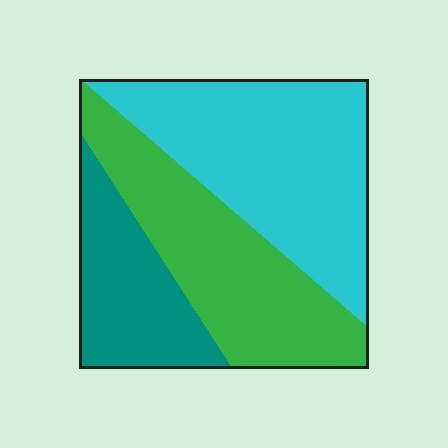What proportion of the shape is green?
Green covers 35% of the shape.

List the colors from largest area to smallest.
From largest to smallest: cyan, green, teal.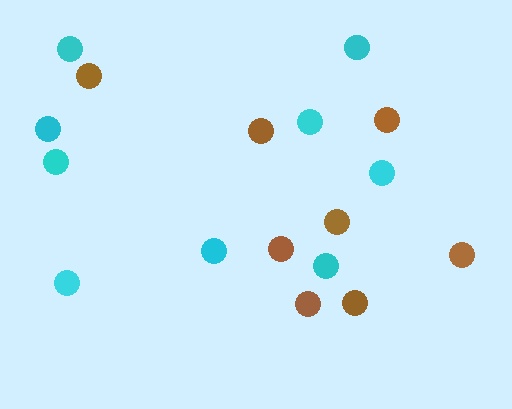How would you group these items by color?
There are 2 groups: one group of brown circles (8) and one group of cyan circles (9).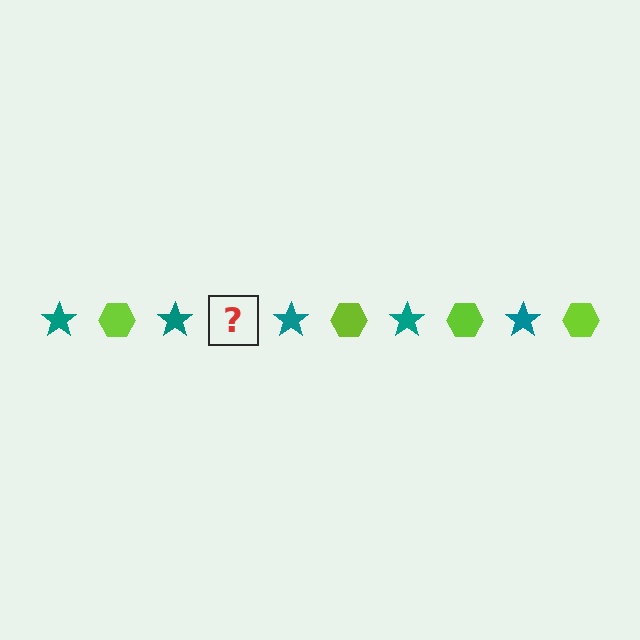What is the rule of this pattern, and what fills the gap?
The rule is that the pattern alternates between teal star and lime hexagon. The gap should be filled with a lime hexagon.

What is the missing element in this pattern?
The missing element is a lime hexagon.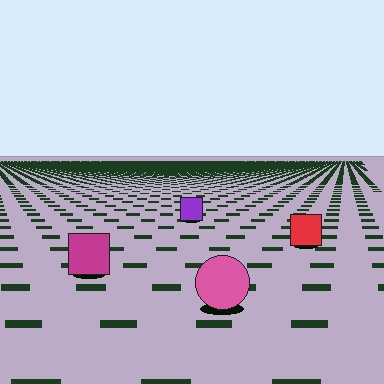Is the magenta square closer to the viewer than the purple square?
Yes. The magenta square is closer — you can tell from the texture gradient: the ground texture is coarser near it.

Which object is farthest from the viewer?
The purple square is farthest from the viewer. It appears smaller and the ground texture around it is denser.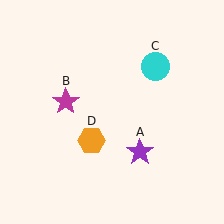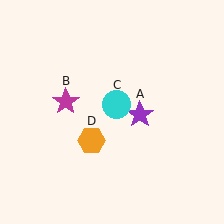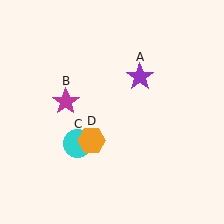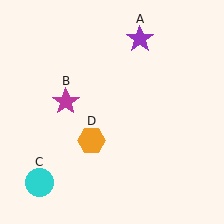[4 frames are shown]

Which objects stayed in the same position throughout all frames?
Magenta star (object B) and orange hexagon (object D) remained stationary.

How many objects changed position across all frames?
2 objects changed position: purple star (object A), cyan circle (object C).